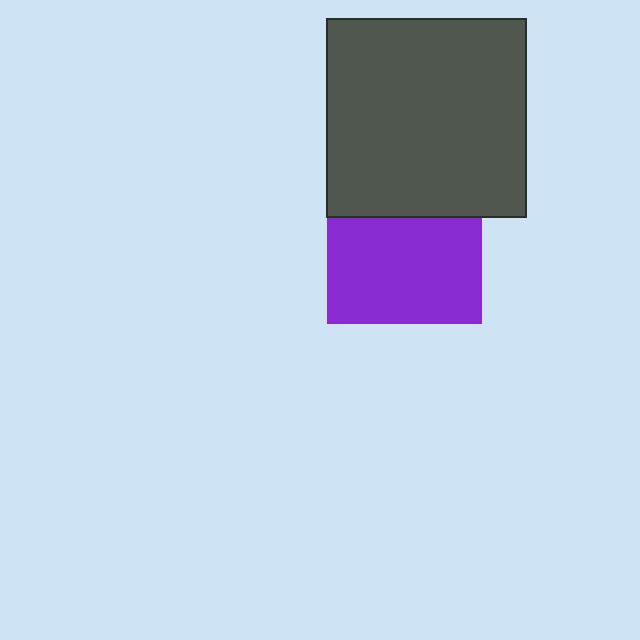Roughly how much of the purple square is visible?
Most of it is visible (roughly 69%).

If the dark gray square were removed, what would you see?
You would see the complete purple square.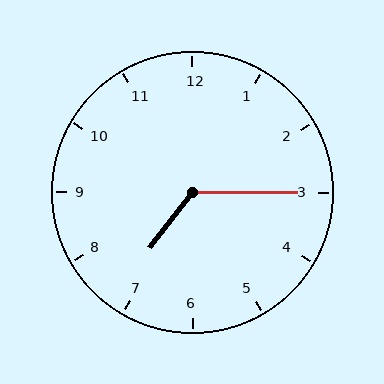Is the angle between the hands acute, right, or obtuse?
It is obtuse.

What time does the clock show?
7:15.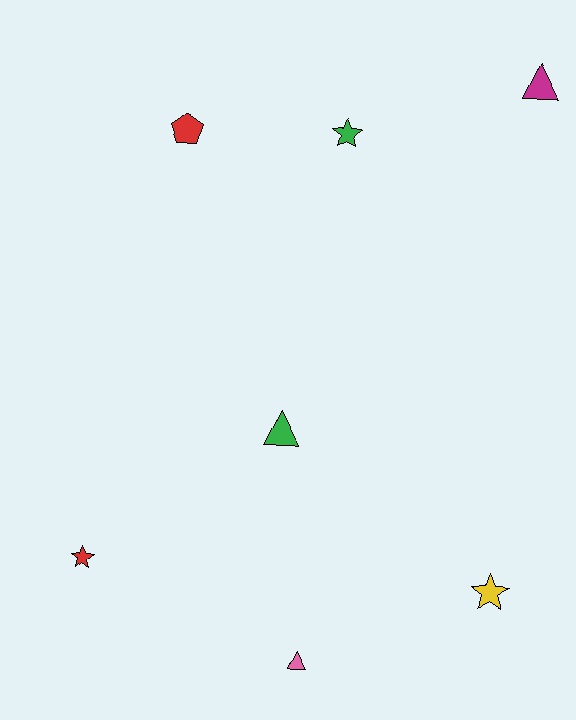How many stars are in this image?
There are 3 stars.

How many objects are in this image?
There are 7 objects.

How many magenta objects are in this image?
There is 1 magenta object.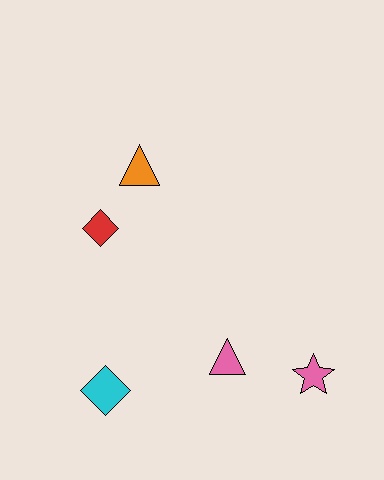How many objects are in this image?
There are 5 objects.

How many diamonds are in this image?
There are 2 diamonds.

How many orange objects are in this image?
There is 1 orange object.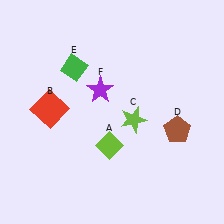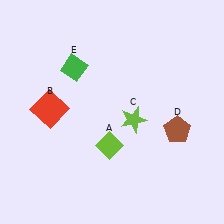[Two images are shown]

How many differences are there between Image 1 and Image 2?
There is 1 difference between the two images.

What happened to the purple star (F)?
The purple star (F) was removed in Image 2. It was in the top-left area of Image 1.